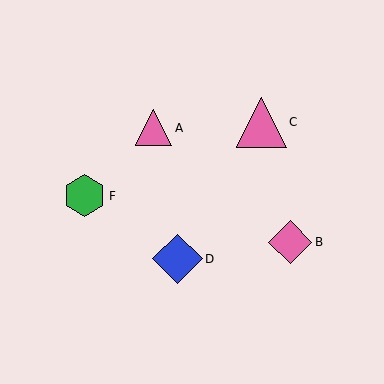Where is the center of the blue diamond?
The center of the blue diamond is at (177, 259).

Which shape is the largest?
The pink triangle (labeled C) is the largest.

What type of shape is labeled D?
Shape D is a blue diamond.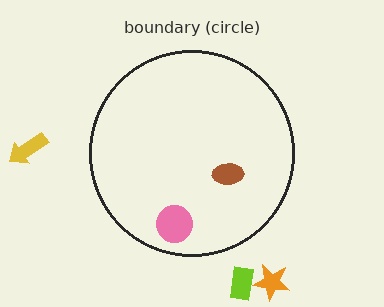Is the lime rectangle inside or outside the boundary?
Outside.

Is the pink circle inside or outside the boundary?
Inside.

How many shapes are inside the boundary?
2 inside, 3 outside.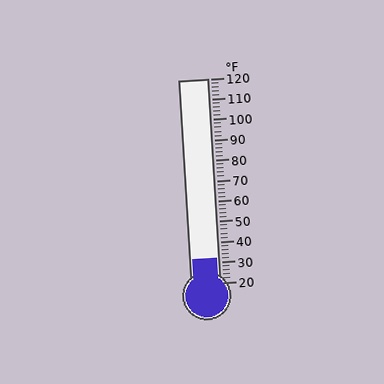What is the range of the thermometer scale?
The thermometer scale ranges from 20°F to 120°F.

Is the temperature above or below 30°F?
The temperature is above 30°F.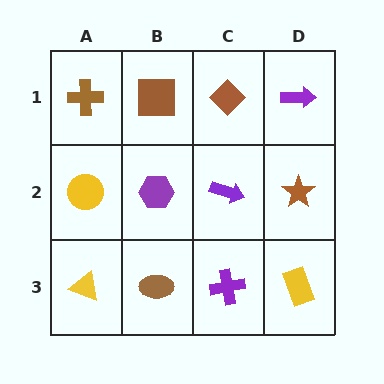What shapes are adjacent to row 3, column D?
A brown star (row 2, column D), a purple cross (row 3, column C).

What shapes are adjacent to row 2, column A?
A brown cross (row 1, column A), a yellow triangle (row 3, column A), a purple hexagon (row 2, column B).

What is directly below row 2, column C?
A purple cross.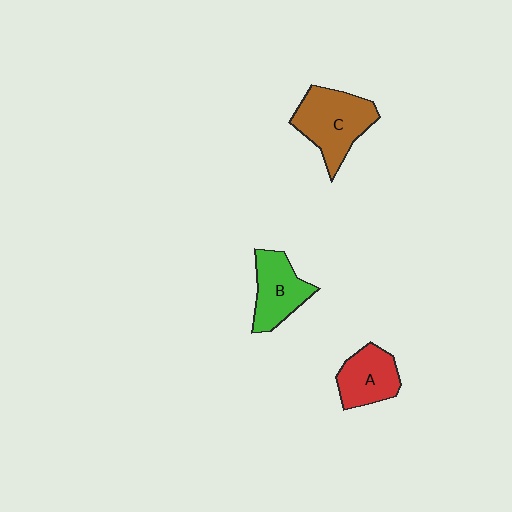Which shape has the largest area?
Shape C (brown).